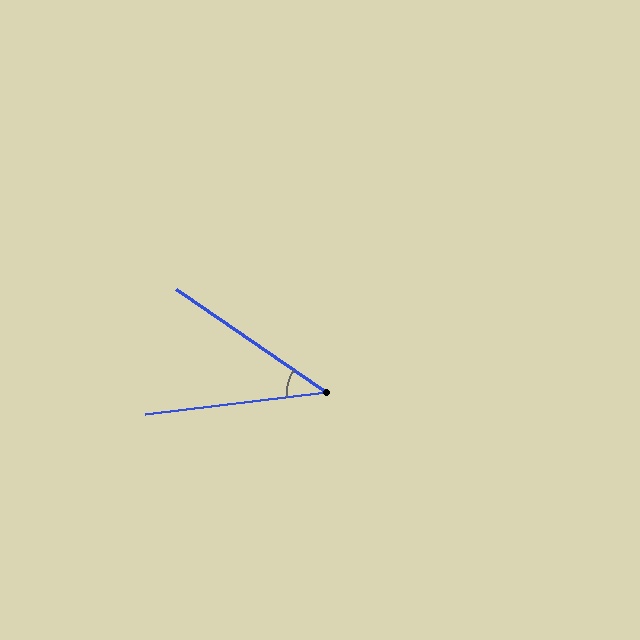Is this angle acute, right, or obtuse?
It is acute.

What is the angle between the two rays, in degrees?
Approximately 41 degrees.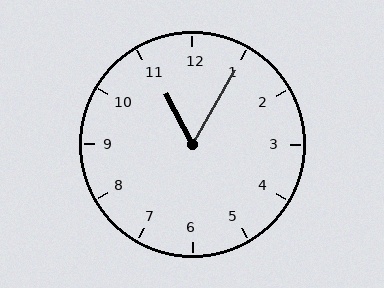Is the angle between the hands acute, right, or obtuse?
It is acute.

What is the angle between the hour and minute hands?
Approximately 58 degrees.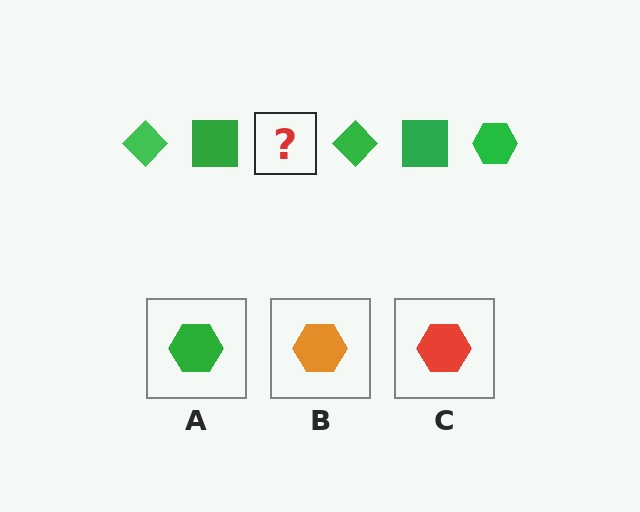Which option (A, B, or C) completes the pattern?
A.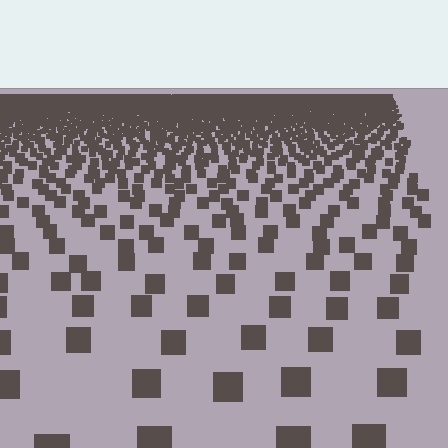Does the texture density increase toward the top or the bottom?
Density increases toward the top.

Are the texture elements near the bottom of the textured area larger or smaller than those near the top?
Larger. Near the bottom, elements are closer to the viewer and appear at a bigger on-screen size.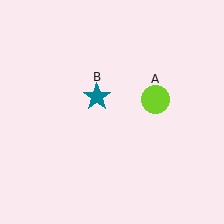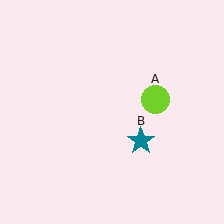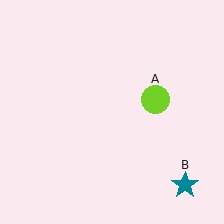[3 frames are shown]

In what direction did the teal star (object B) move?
The teal star (object B) moved down and to the right.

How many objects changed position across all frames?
1 object changed position: teal star (object B).